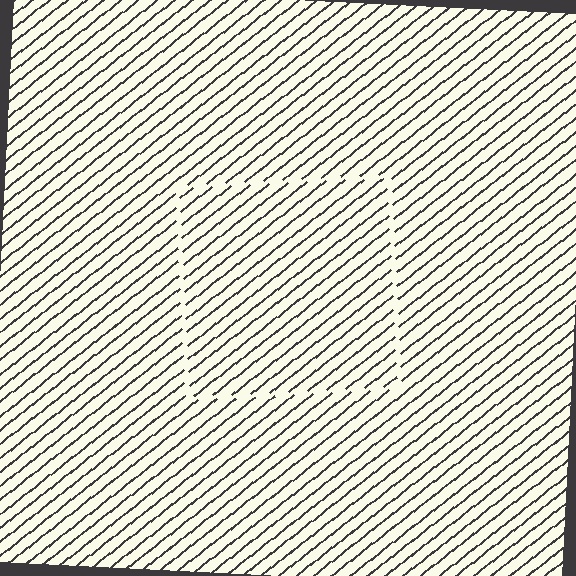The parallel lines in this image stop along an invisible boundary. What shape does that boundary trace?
An illusory square. The interior of the shape contains the same grating, shifted by half a period — the contour is defined by the phase discontinuity where line-ends from the inner and outer gratings abut.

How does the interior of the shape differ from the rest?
The interior of the shape contains the same grating, shifted by half a period — the contour is defined by the phase discontinuity where line-ends from the inner and outer gratings abut.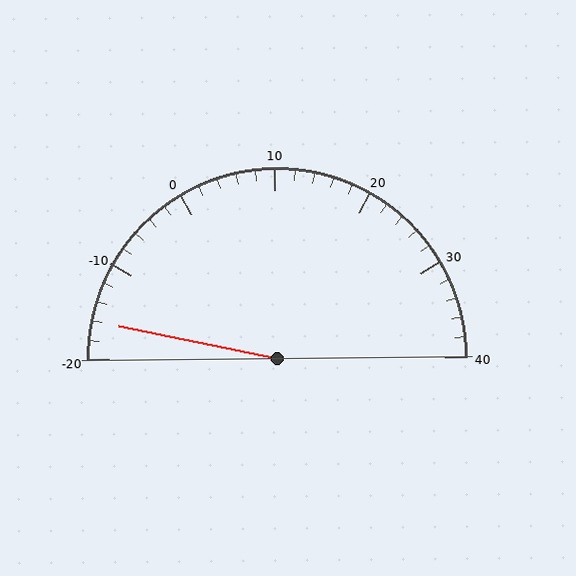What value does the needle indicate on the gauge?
The needle indicates approximately -16.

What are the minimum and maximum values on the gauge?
The gauge ranges from -20 to 40.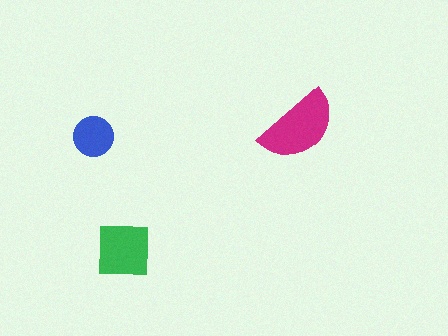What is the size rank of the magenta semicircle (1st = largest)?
1st.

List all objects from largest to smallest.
The magenta semicircle, the green square, the blue circle.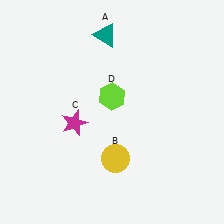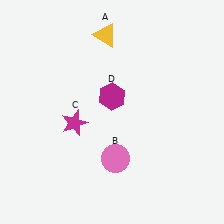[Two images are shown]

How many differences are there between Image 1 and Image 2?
There are 3 differences between the two images.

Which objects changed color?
A changed from teal to yellow. B changed from yellow to pink. D changed from lime to magenta.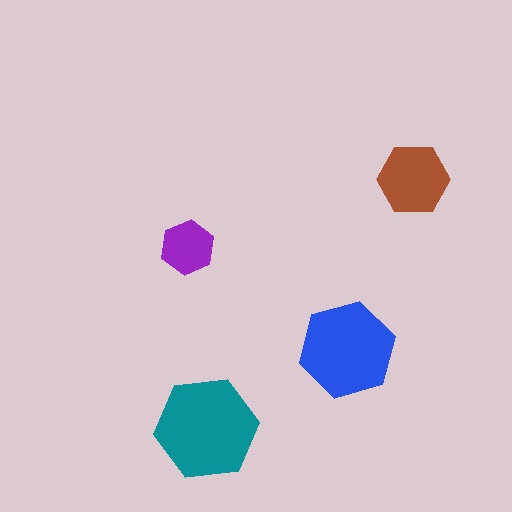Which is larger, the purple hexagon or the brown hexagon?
The brown one.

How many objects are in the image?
There are 4 objects in the image.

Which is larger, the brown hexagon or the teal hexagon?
The teal one.